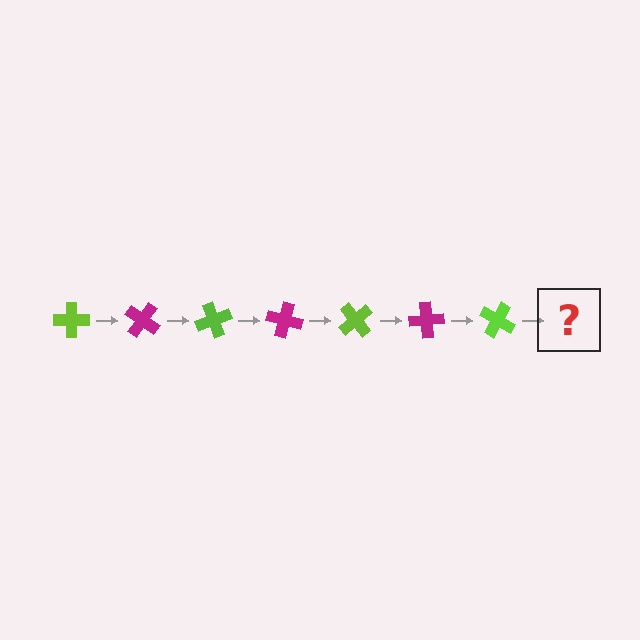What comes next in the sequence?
The next element should be a magenta cross, rotated 245 degrees from the start.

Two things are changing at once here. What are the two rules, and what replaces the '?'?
The two rules are that it rotates 35 degrees each step and the color cycles through lime and magenta. The '?' should be a magenta cross, rotated 245 degrees from the start.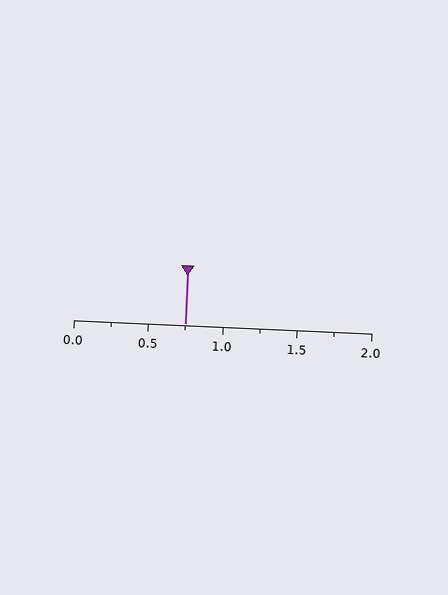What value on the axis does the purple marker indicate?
The marker indicates approximately 0.75.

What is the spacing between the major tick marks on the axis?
The major ticks are spaced 0.5 apart.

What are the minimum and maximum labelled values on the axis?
The axis runs from 0.0 to 2.0.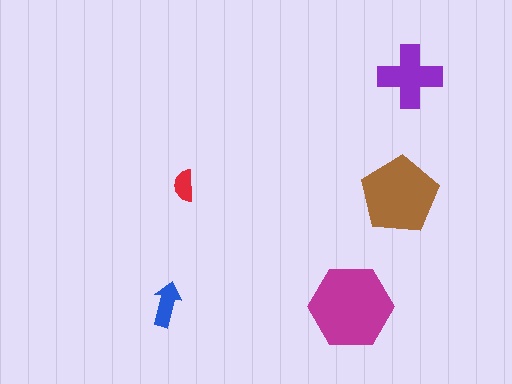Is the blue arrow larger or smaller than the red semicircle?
Larger.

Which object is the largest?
The magenta hexagon.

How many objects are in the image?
There are 5 objects in the image.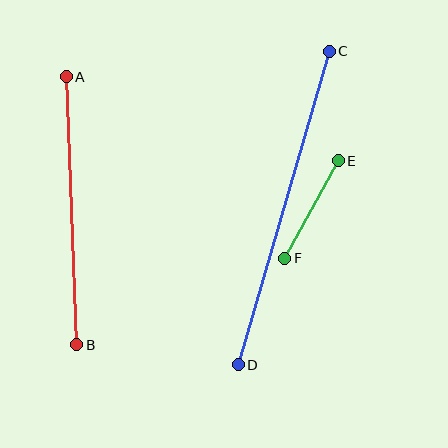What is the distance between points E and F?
The distance is approximately 111 pixels.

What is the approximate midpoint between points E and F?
The midpoint is at approximately (311, 210) pixels.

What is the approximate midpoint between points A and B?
The midpoint is at approximately (72, 211) pixels.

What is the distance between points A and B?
The distance is approximately 268 pixels.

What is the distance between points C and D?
The distance is approximately 326 pixels.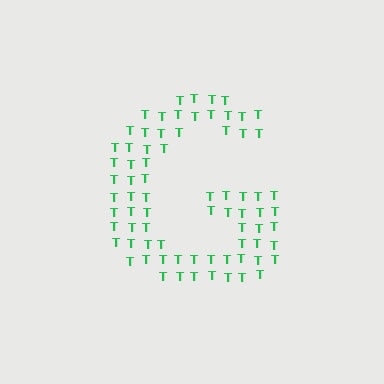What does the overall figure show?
The overall figure shows the letter G.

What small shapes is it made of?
It is made of small letter T's.